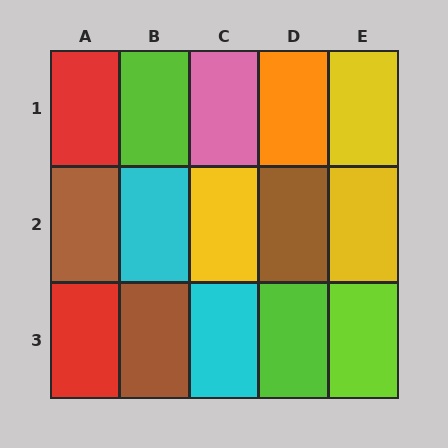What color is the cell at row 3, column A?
Red.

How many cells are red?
2 cells are red.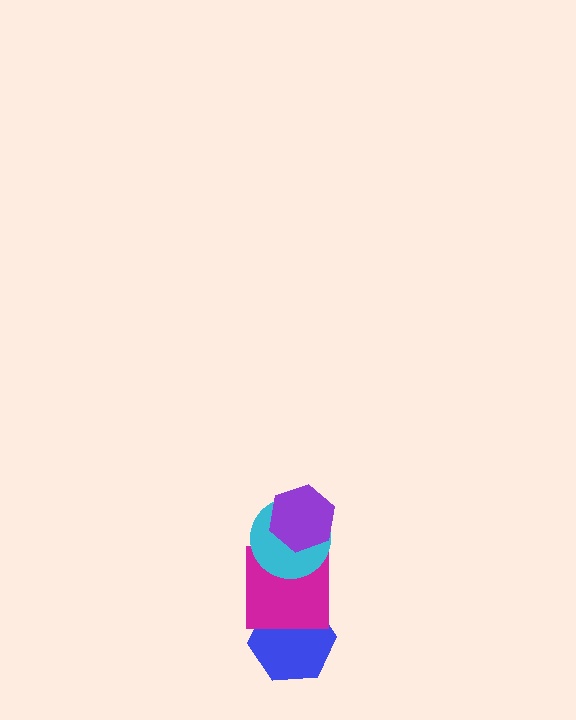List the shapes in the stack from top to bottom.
From top to bottom: the purple hexagon, the cyan circle, the magenta square, the blue hexagon.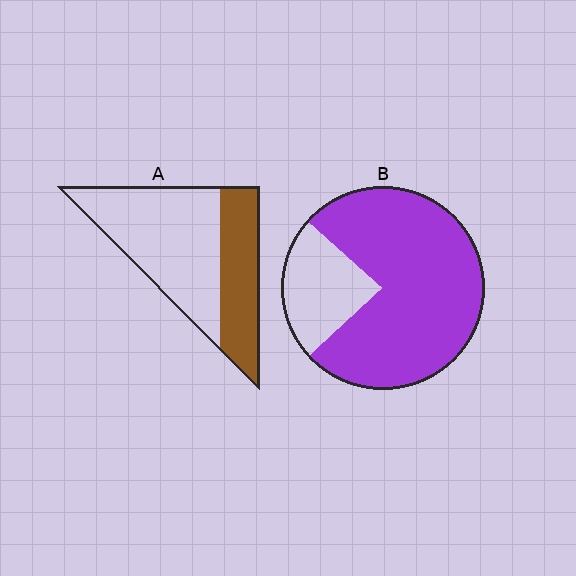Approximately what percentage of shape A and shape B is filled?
A is approximately 35% and B is approximately 75%.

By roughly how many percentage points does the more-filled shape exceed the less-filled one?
By roughly 40 percentage points (B over A).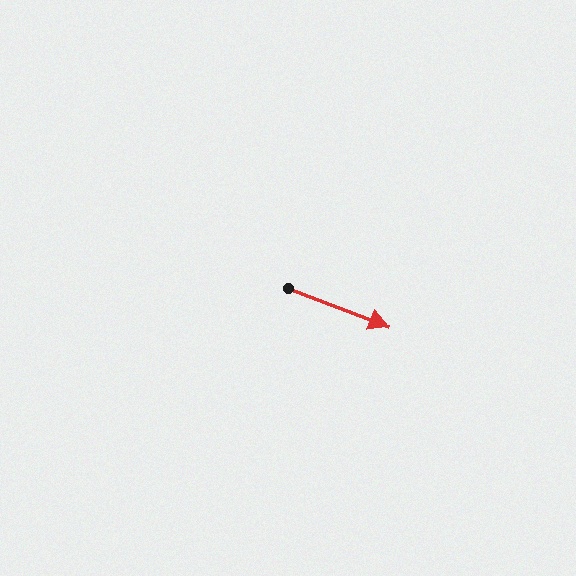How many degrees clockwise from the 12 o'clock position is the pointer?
Approximately 111 degrees.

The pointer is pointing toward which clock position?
Roughly 4 o'clock.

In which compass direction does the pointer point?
East.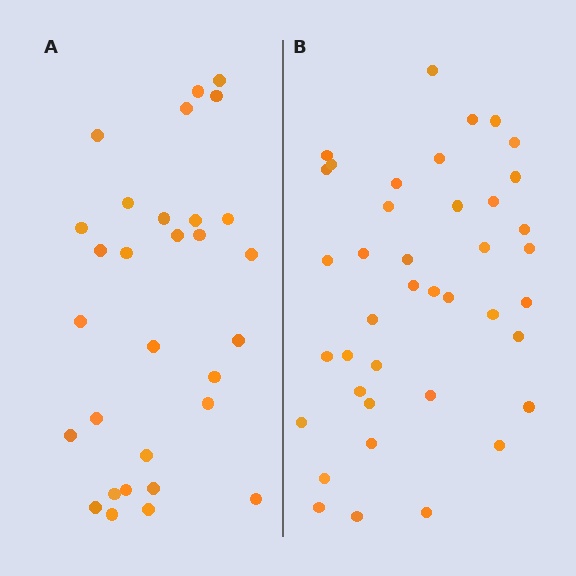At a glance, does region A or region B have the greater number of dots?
Region B (the right region) has more dots.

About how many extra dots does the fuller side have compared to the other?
Region B has roughly 10 or so more dots than region A.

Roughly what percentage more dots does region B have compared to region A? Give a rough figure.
About 35% more.